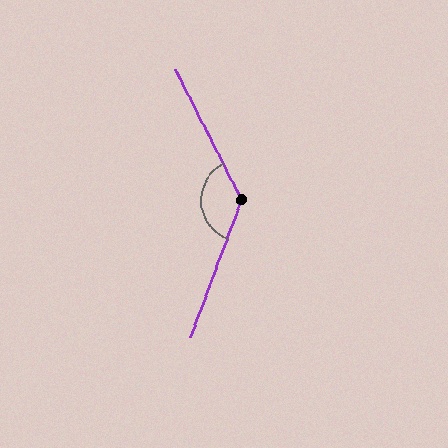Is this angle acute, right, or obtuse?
It is obtuse.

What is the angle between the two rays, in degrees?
Approximately 133 degrees.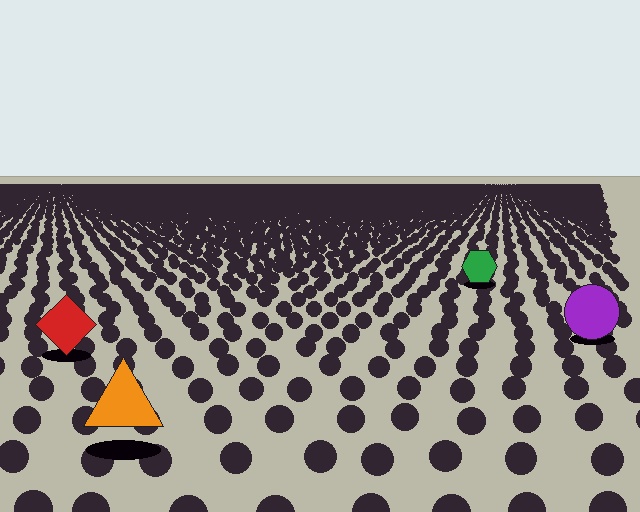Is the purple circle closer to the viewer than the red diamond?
No. The red diamond is closer — you can tell from the texture gradient: the ground texture is coarser near it.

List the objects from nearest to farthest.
From nearest to farthest: the orange triangle, the red diamond, the purple circle, the green hexagon.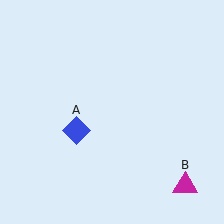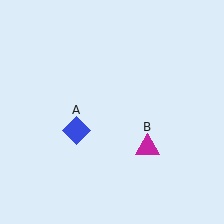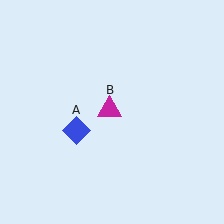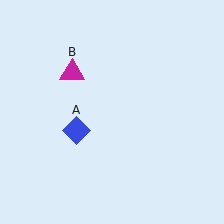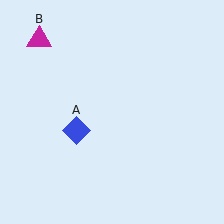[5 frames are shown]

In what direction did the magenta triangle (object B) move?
The magenta triangle (object B) moved up and to the left.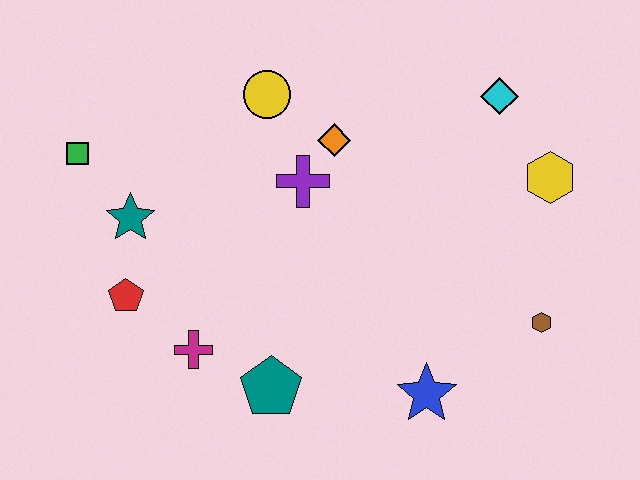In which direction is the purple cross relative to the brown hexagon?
The purple cross is to the left of the brown hexagon.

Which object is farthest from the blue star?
The green square is farthest from the blue star.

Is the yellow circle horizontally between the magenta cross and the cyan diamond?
Yes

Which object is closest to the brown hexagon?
The blue star is closest to the brown hexagon.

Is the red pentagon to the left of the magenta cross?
Yes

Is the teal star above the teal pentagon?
Yes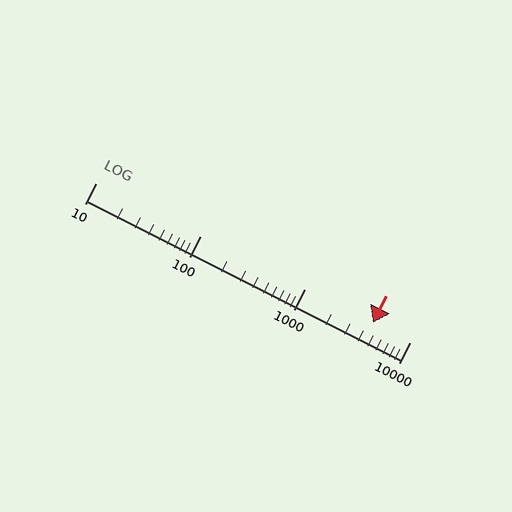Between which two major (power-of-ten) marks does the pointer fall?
The pointer is between 1000 and 10000.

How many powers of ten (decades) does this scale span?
The scale spans 3 decades, from 10 to 10000.